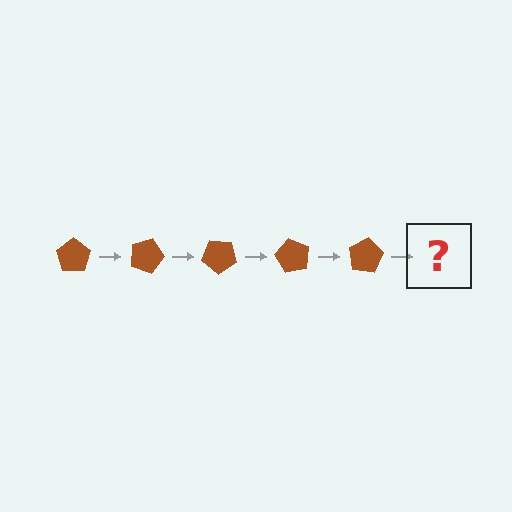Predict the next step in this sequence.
The next step is a brown pentagon rotated 100 degrees.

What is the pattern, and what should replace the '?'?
The pattern is that the pentagon rotates 20 degrees each step. The '?' should be a brown pentagon rotated 100 degrees.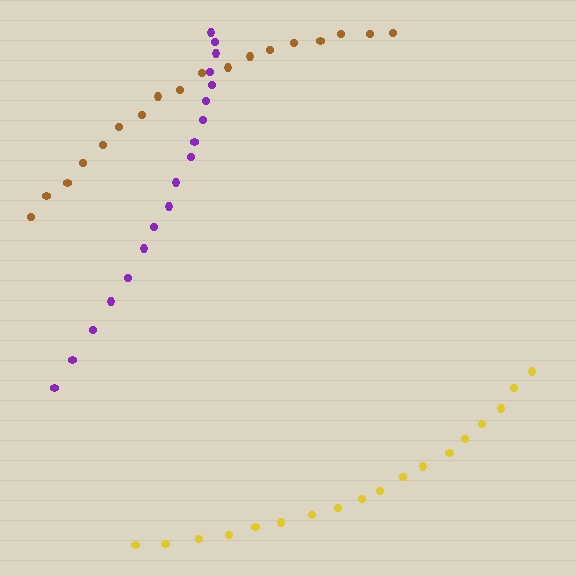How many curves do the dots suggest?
There are 3 distinct paths.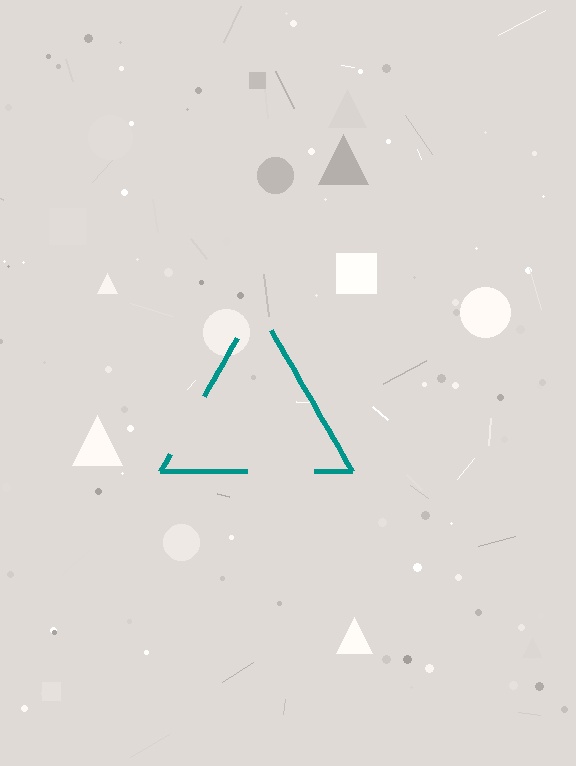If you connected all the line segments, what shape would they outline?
They would outline a triangle.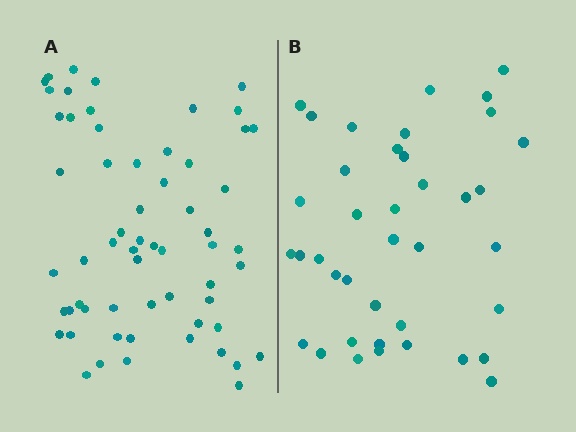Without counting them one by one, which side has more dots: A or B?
Region A (the left region) has more dots.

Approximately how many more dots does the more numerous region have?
Region A has approximately 20 more dots than region B.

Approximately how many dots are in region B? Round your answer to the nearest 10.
About 40 dots. (The exact count is 39, which rounds to 40.)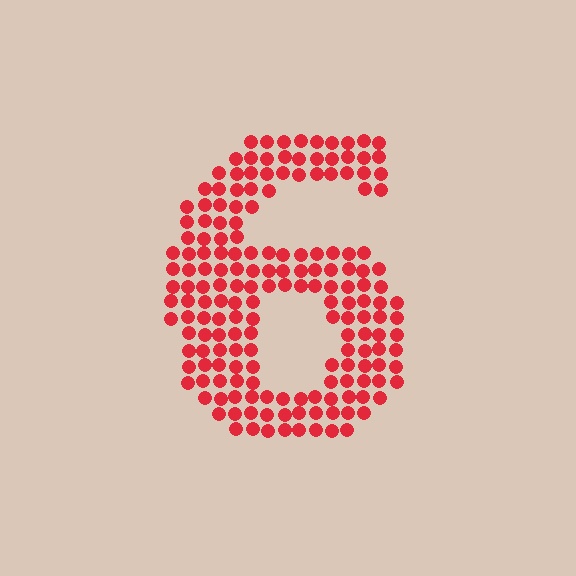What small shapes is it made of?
It is made of small circles.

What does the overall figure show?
The overall figure shows the digit 6.